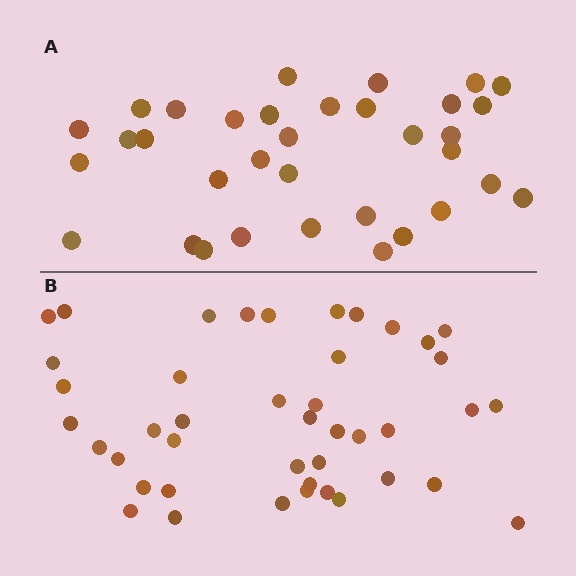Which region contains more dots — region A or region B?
Region B (the bottom region) has more dots.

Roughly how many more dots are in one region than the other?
Region B has roughly 8 or so more dots than region A.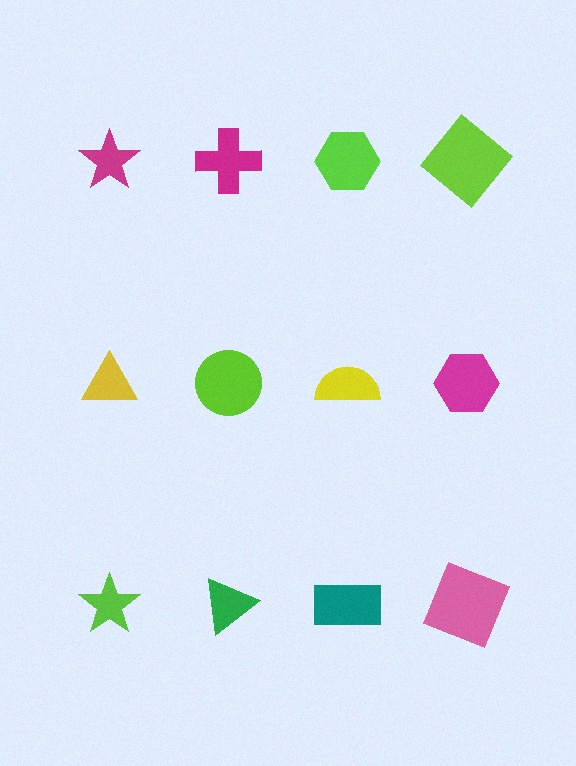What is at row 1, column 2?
A magenta cross.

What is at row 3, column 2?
A green triangle.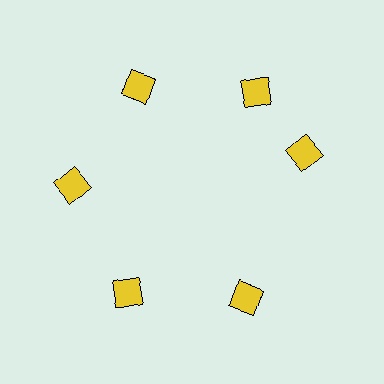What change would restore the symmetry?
The symmetry would be restored by rotating it back into even spacing with its neighbors so that all 6 squares sit at equal angles and equal distance from the center.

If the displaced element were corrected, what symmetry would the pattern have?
It would have 6-fold rotational symmetry — the pattern would map onto itself every 60 degrees.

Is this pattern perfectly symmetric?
No. The 6 yellow squares are arranged in a ring, but one element near the 3 o'clock position is rotated out of alignment along the ring, breaking the 6-fold rotational symmetry.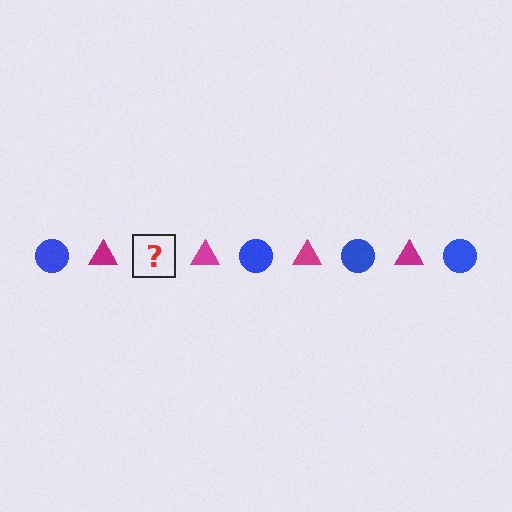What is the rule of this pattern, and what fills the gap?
The rule is that the pattern alternates between blue circle and magenta triangle. The gap should be filled with a blue circle.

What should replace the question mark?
The question mark should be replaced with a blue circle.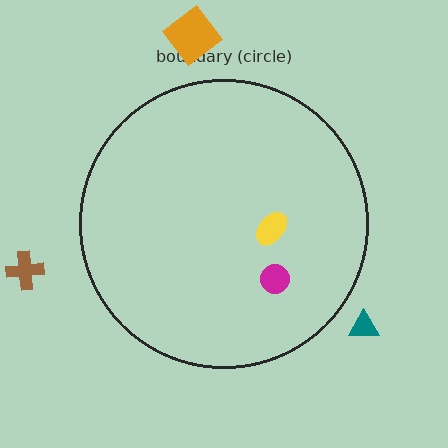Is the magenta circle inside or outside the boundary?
Inside.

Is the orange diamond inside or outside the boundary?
Outside.